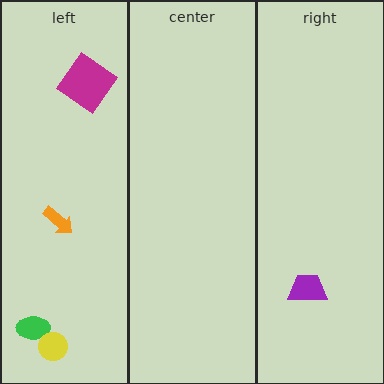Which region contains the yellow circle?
The left region.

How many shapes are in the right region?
1.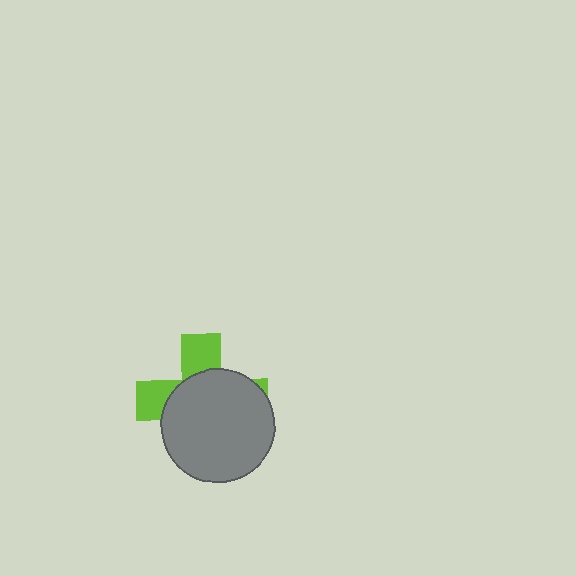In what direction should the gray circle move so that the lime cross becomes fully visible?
The gray circle should move toward the lower-right. That is the shortest direction to clear the overlap and leave the lime cross fully visible.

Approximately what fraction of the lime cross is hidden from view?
Roughly 66% of the lime cross is hidden behind the gray circle.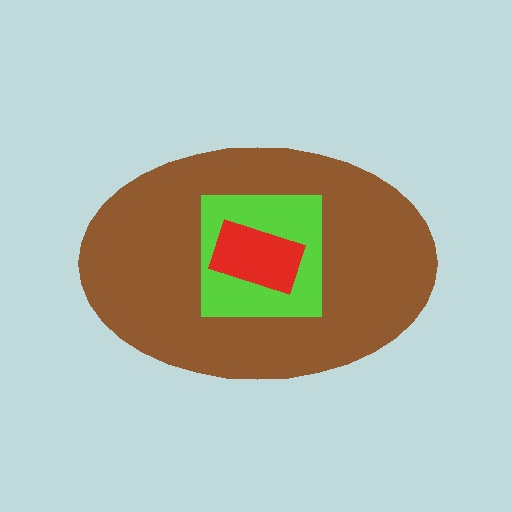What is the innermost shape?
The red rectangle.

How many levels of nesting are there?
3.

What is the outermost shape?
The brown ellipse.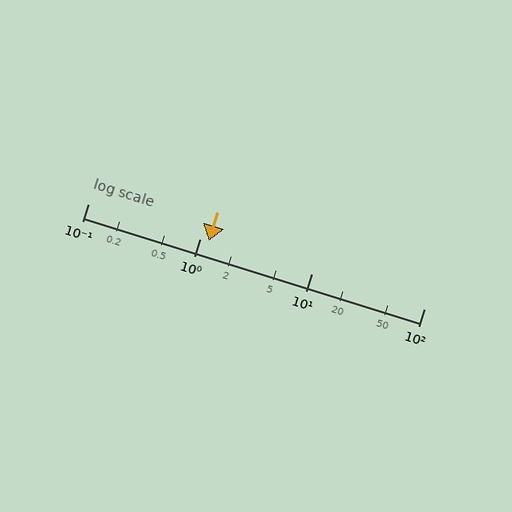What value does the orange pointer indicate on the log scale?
The pointer indicates approximately 1.2.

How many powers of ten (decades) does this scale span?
The scale spans 3 decades, from 0.1 to 100.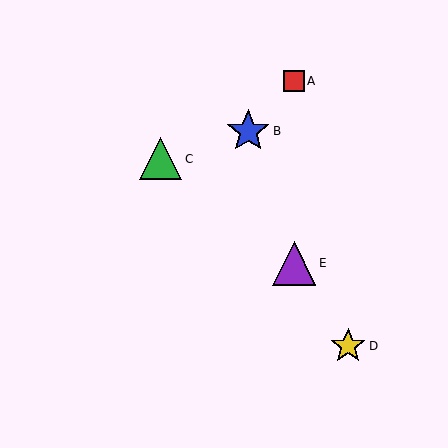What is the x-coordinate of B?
Object B is at x≈248.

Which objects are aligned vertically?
Objects A, E are aligned vertically.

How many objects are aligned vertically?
2 objects (A, E) are aligned vertically.